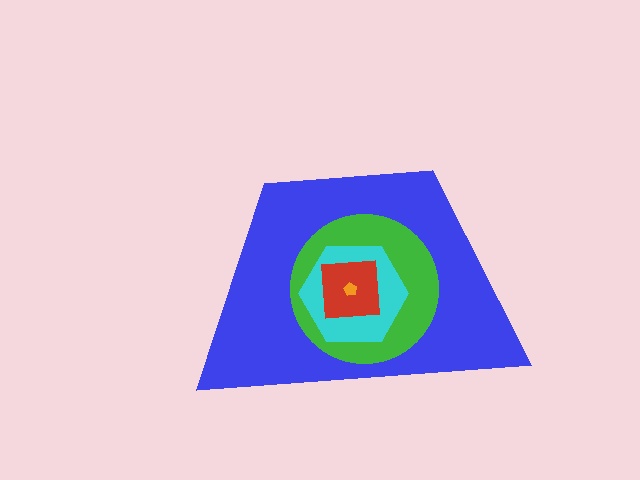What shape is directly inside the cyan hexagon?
The red square.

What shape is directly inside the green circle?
The cyan hexagon.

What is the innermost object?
The orange pentagon.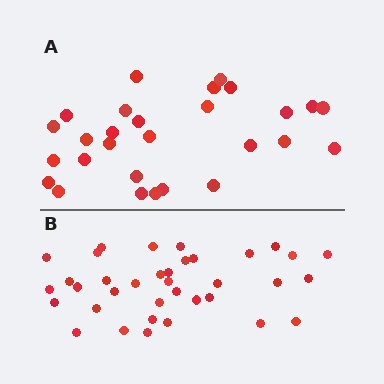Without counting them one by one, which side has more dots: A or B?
Region B (the bottom region) has more dots.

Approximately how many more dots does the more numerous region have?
Region B has roughly 8 or so more dots than region A.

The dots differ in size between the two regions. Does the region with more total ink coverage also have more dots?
No. Region A has more total ink coverage because its dots are larger, but region B actually contains more individual dots. Total area can be misleading — the number of items is what matters here.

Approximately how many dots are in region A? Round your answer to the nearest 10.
About 30 dots. (The exact count is 28, which rounds to 30.)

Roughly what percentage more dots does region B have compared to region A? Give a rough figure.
About 30% more.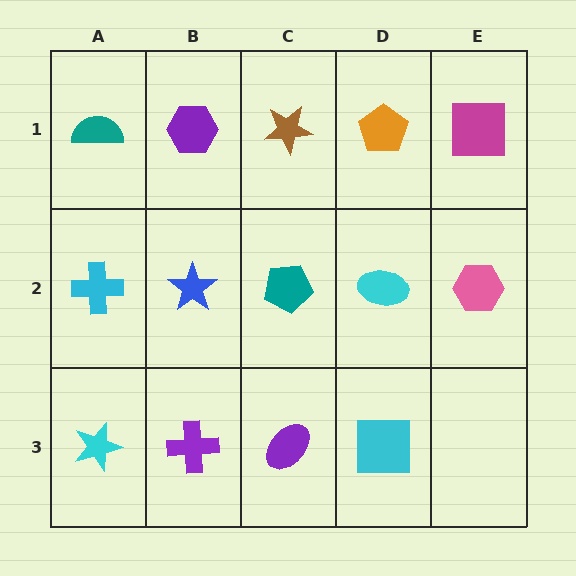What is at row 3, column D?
A cyan square.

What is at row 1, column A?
A teal semicircle.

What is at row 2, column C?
A teal pentagon.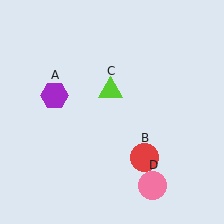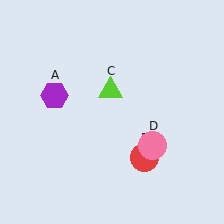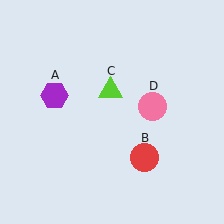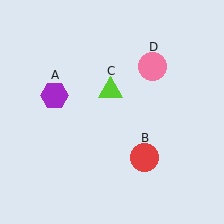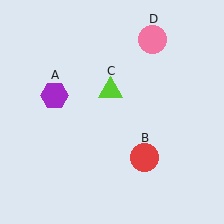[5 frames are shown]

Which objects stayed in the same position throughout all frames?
Purple hexagon (object A) and red circle (object B) and lime triangle (object C) remained stationary.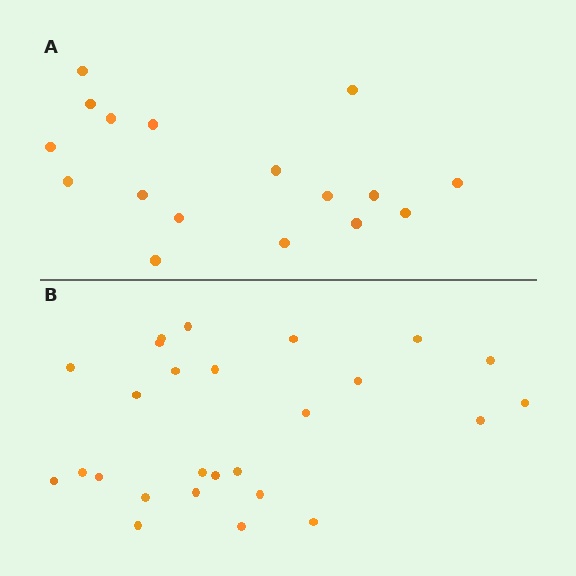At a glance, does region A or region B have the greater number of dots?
Region B (the bottom region) has more dots.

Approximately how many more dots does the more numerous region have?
Region B has roughly 8 or so more dots than region A.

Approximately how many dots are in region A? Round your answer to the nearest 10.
About 20 dots. (The exact count is 17, which rounds to 20.)